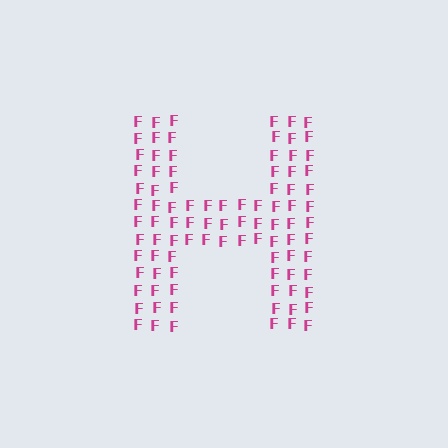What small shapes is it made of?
It is made of small letter F's.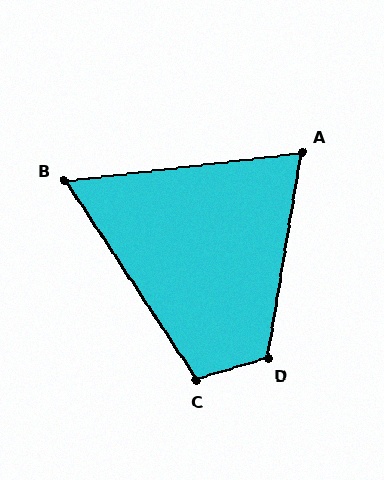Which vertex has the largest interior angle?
D, at approximately 117 degrees.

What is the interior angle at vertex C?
Approximately 106 degrees (obtuse).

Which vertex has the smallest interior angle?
B, at approximately 63 degrees.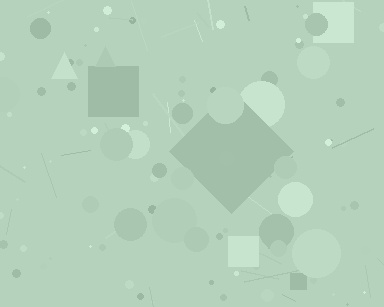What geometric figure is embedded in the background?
A diamond is embedded in the background.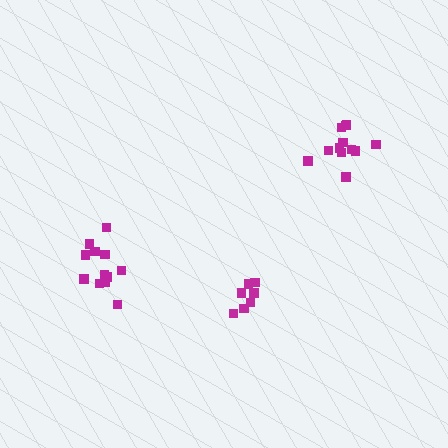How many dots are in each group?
Group 1: 12 dots, Group 2: 12 dots, Group 3: 7 dots (31 total).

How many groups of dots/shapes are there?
There are 3 groups.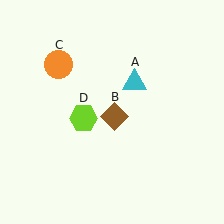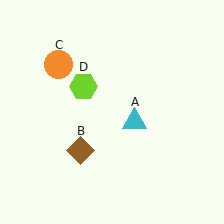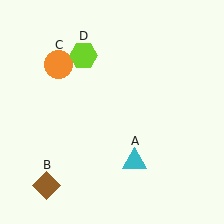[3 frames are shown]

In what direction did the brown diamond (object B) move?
The brown diamond (object B) moved down and to the left.